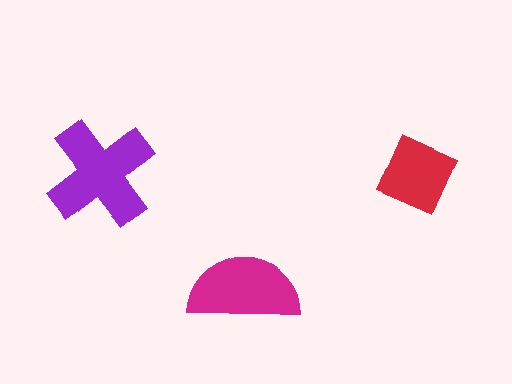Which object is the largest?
The purple cross.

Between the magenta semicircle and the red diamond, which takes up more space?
The magenta semicircle.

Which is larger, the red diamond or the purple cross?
The purple cross.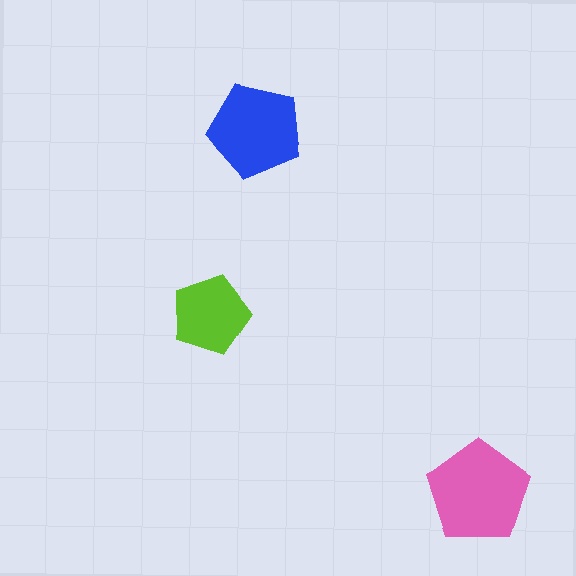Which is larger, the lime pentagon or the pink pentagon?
The pink one.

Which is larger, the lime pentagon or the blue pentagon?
The blue one.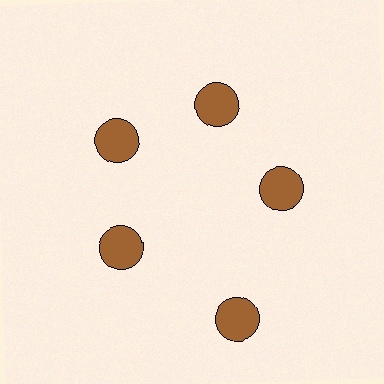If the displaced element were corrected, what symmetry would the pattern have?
It would have 5-fold rotational symmetry — the pattern would map onto itself every 72 degrees.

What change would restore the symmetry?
The symmetry would be restored by moving it inward, back onto the ring so that all 5 circles sit at equal angles and equal distance from the center.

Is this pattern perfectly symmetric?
No. The 5 brown circles are arranged in a ring, but one element near the 5 o'clock position is pushed outward from the center, breaking the 5-fold rotational symmetry.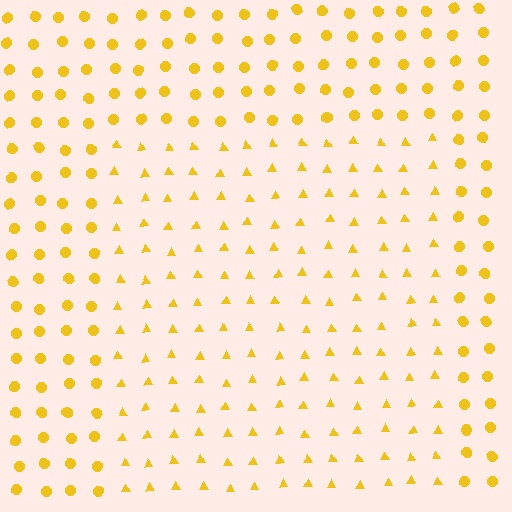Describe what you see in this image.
The image is filled with small yellow elements arranged in a uniform grid. A rectangle-shaped region contains triangles, while the surrounding area contains circles. The boundary is defined purely by the change in element shape.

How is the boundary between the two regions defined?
The boundary is defined by a change in element shape: triangles inside vs. circles outside. All elements share the same color and spacing.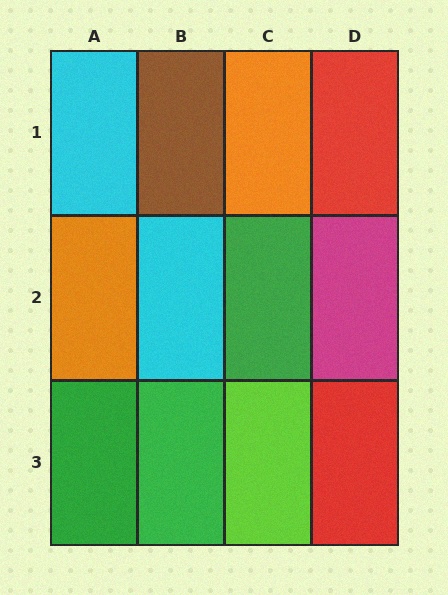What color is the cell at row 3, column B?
Green.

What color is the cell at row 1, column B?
Brown.